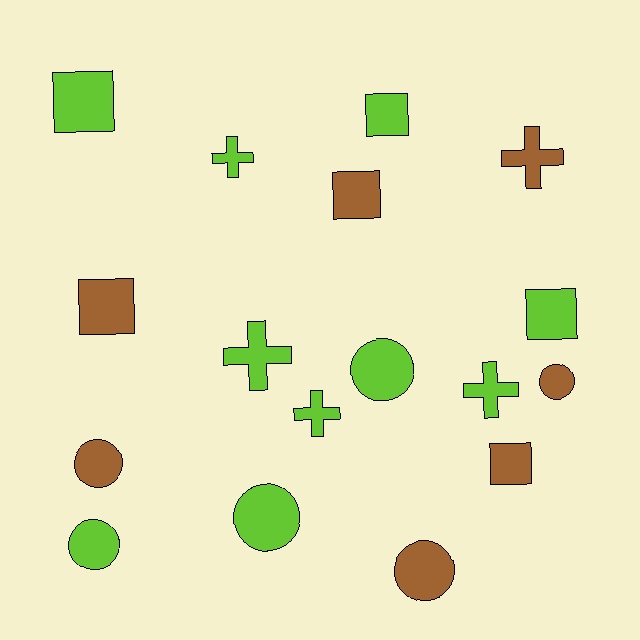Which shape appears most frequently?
Square, with 6 objects.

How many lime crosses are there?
There are 4 lime crosses.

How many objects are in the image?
There are 17 objects.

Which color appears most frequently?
Lime, with 10 objects.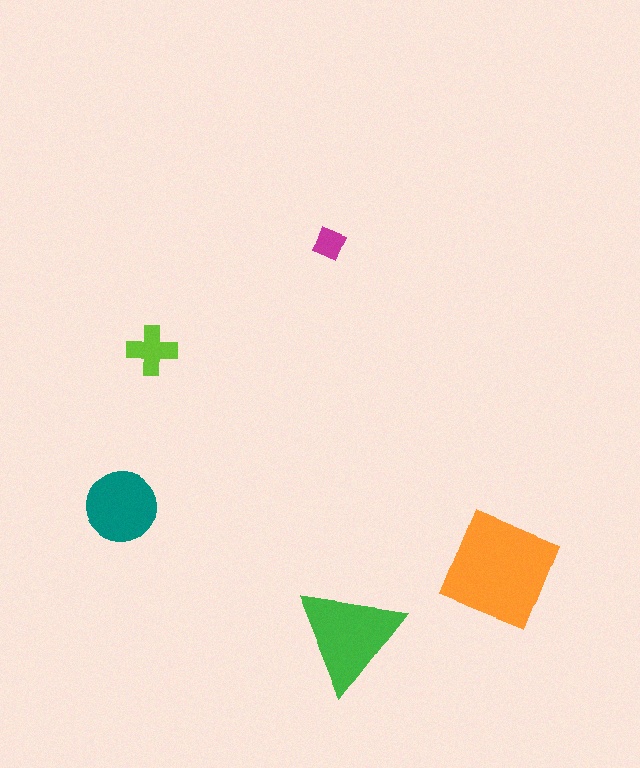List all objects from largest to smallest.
The orange diamond, the green triangle, the teal circle, the lime cross, the magenta square.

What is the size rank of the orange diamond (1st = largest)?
1st.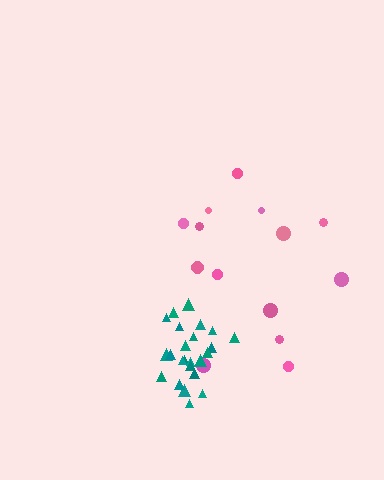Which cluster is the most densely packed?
Teal.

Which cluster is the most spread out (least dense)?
Pink.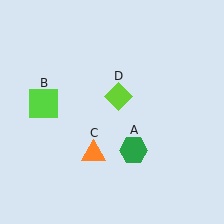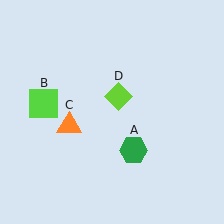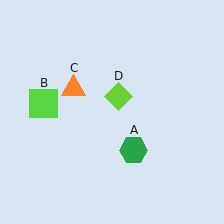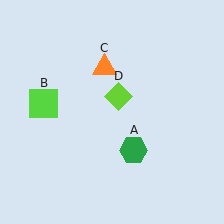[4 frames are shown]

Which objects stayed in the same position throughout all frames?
Green hexagon (object A) and lime square (object B) and lime diamond (object D) remained stationary.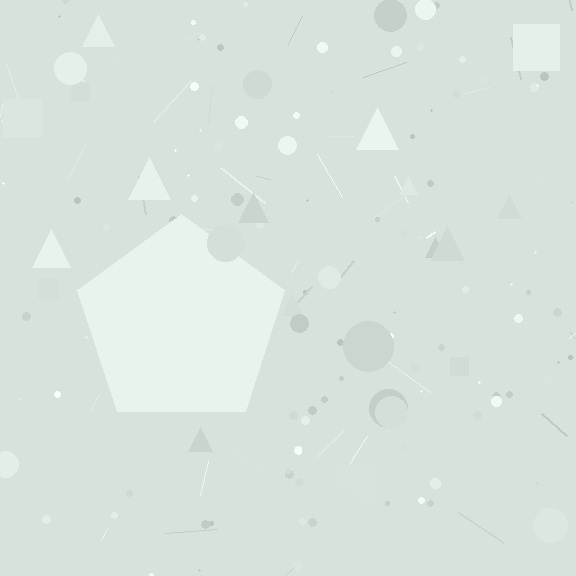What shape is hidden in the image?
A pentagon is hidden in the image.